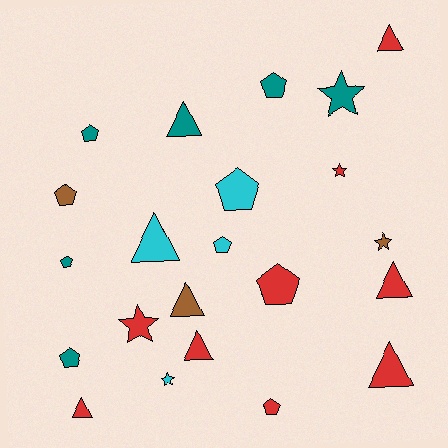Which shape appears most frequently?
Pentagon, with 9 objects.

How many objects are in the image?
There are 22 objects.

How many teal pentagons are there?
There are 4 teal pentagons.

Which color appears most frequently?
Red, with 9 objects.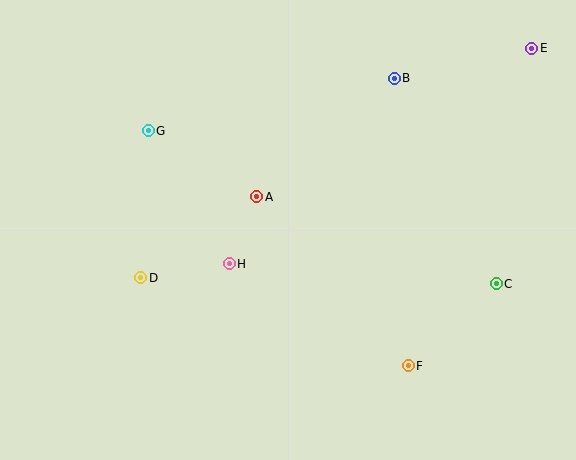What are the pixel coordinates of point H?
Point H is at (229, 264).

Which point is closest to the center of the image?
Point A at (257, 197) is closest to the center.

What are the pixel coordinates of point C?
Point C is at (496, 284).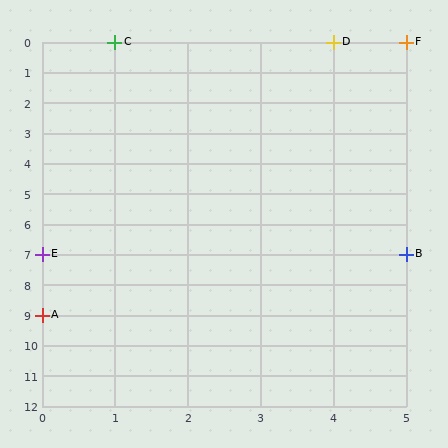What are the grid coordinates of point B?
Point B is at grid coordinates (5, 7).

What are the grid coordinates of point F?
Point F is at grid coordinates (5, 0).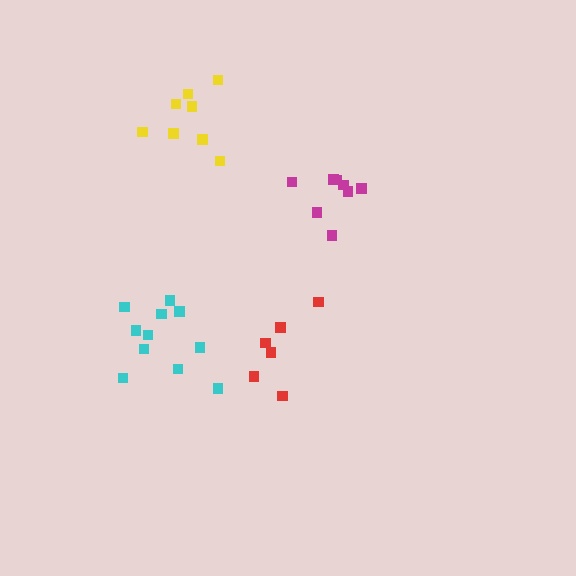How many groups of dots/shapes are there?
There are 4 groups.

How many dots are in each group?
Group 1: 8 dots, Group 2: 8 dots, Group 3: 11 dots, Group 4: 6 dots (33 total).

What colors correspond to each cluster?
The clusters are colored: magenta, yellow, cyan, red.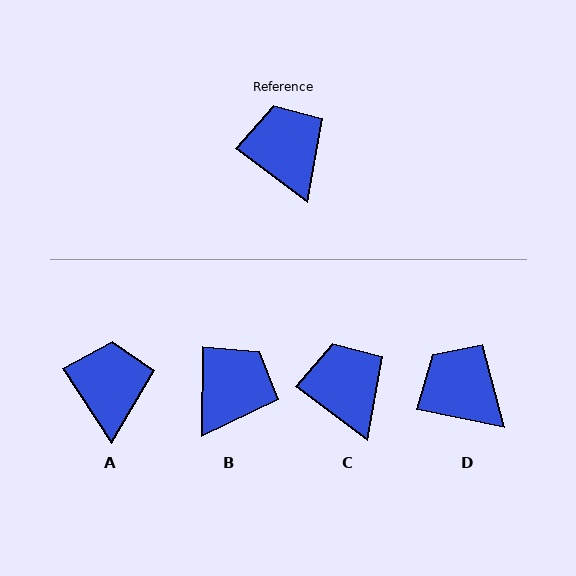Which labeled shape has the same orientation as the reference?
C.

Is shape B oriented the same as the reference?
No, it is off by about 54 degrees.